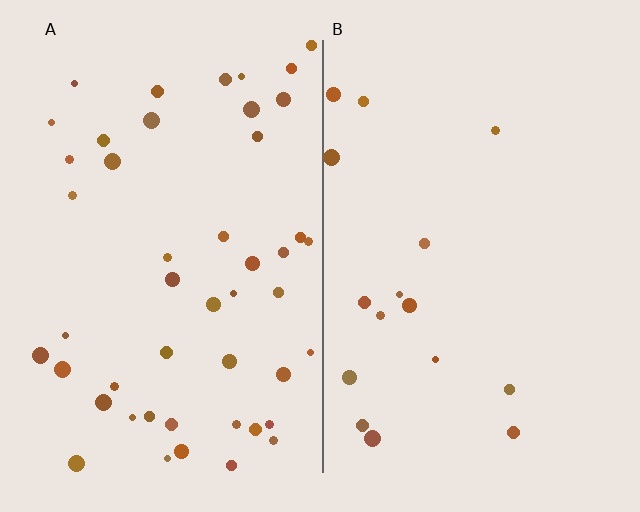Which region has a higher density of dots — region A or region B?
A (the left).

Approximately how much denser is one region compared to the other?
Approximately 3.0× — region A over region B.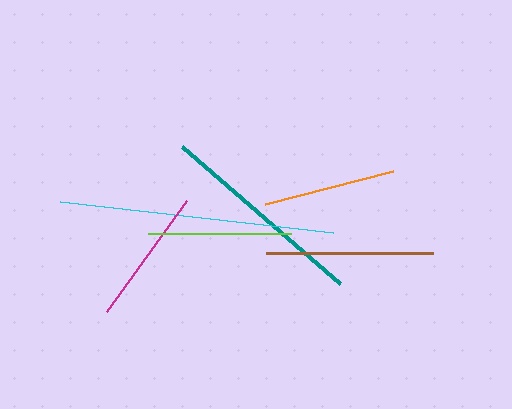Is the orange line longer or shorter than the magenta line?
The magenta line is longer than the orange line.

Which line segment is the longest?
The cyan line is the longest at approximately 275 pixels.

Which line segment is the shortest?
The orange line is the shortest at approximately 132 pixels.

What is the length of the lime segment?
The lime segment is approximately 143 pixels long.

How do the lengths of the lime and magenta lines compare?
The lime and magenta lines are approximately the same length.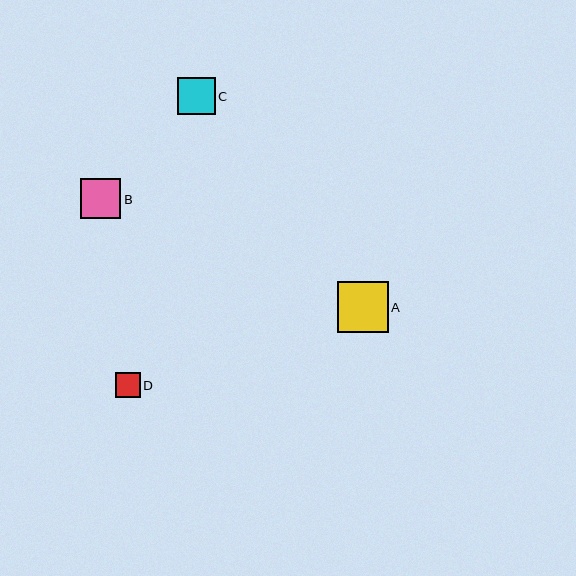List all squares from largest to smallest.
From largest to smallest: A, B, C, D.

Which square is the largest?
Square A is the largest with a size of approximately 51 pixels.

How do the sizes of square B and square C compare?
Square B and square C are approximately the same size.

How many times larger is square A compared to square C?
Square A is approximately 1.4 times the size of square C.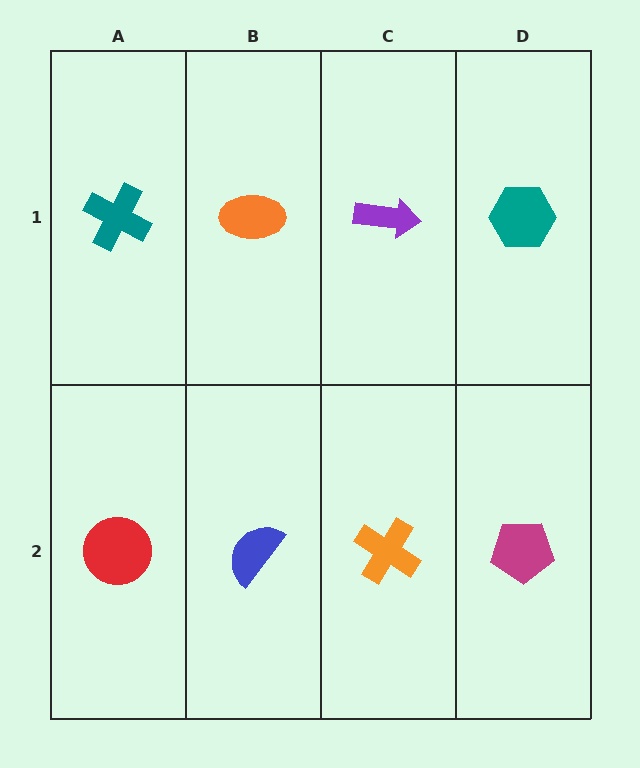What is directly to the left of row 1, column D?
A purple arrow.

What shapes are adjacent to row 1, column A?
A red circle (row 2, column A), an orange ellipse (row 1, column B).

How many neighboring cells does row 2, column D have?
2.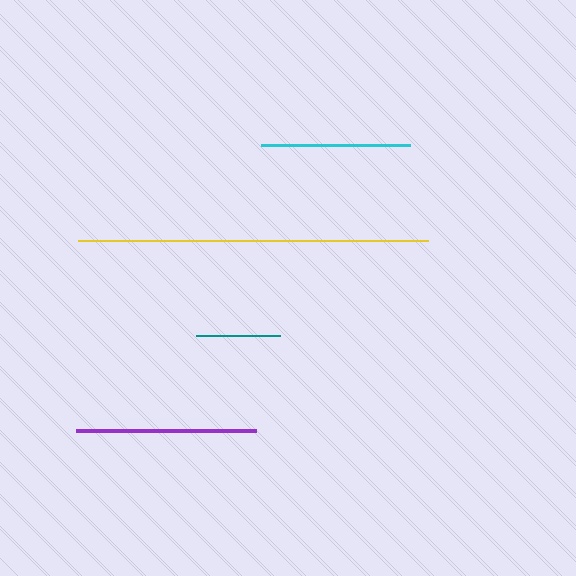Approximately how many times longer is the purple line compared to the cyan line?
The purple line is approximately 1.2 times the length of the cyan line.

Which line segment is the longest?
The yellow line is the longest at approximately 349 pixels.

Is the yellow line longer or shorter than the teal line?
The yellow line is longer than the teal line.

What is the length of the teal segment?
The teal segment is approximately 84 pixels long.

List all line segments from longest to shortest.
From longest to shortest: yellow, purple, cyan, teal.